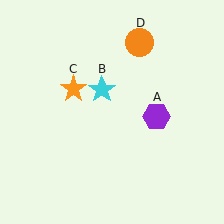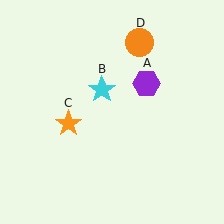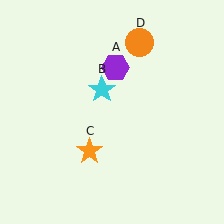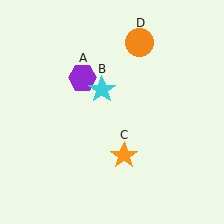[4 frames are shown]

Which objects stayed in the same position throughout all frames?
Cyan star (object B) and orange circle (object D) remained stationary.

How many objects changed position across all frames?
2 objects changed position: purple hexagon (object A), orange star (object C).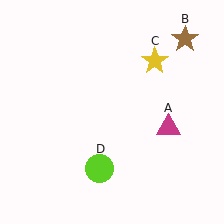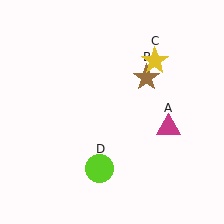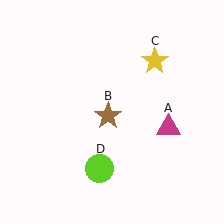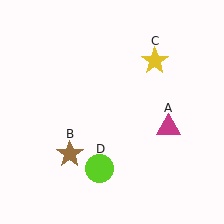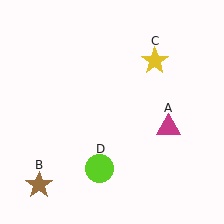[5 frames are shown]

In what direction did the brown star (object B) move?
The brown star (object B) moved down and to the left.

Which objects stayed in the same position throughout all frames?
Magenta triangle (object A) and yellow star (object C) and lime circle (object D) remained stationary.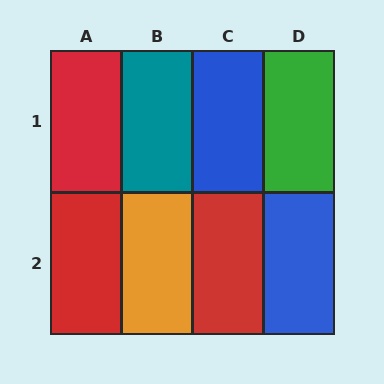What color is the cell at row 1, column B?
Teal.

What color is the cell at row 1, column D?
Green.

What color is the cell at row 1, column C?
Blue.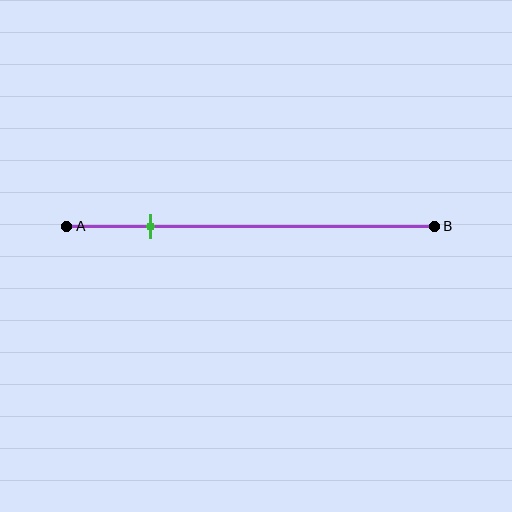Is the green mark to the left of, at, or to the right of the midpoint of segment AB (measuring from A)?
The green mark is to the left of the midpoint of segment AB.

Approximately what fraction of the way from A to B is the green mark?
The green mark is approximately 25% of the way from A to B.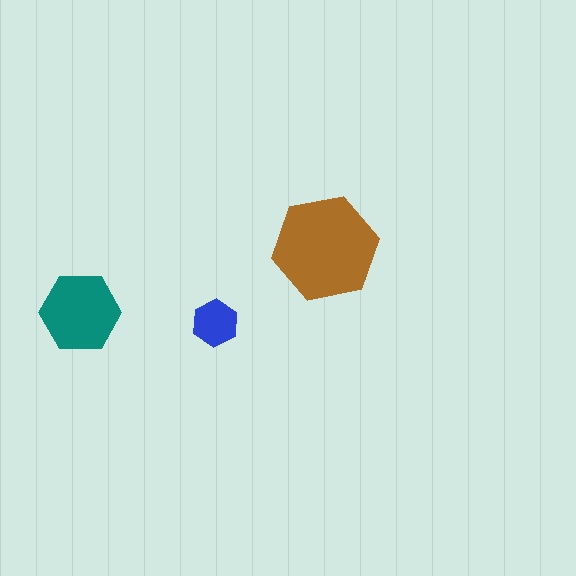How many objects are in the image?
There are 3 objects in the image.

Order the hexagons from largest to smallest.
the brown one, the teal one, the blue one.